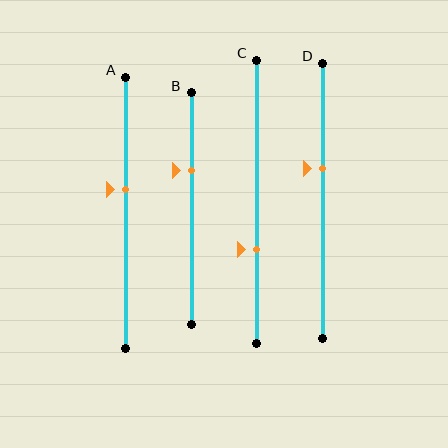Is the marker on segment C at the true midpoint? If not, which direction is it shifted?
No, the marker on segment C is shifted downward by about 17% of the segment length.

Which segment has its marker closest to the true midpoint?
Segment A has its marker closest to the true midpoint.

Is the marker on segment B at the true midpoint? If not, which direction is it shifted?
No, the marker on segment B is shifted upward by about 16% of the segment length.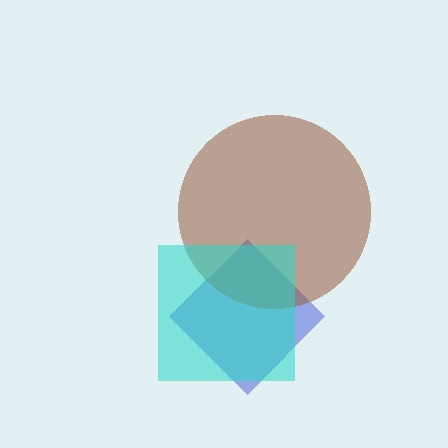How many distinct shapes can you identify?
There are 3 distinct shapes: a blue diamond, a brown circle, a cyan square.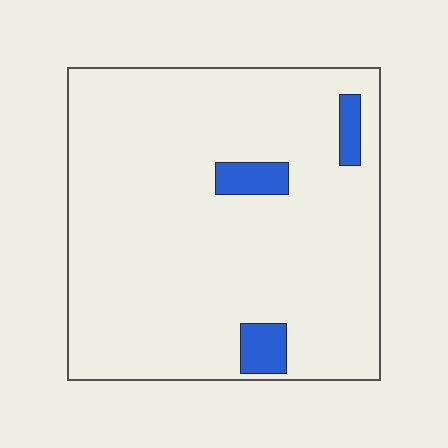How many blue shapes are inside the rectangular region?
3.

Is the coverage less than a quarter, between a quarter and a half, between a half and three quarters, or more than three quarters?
Less than a quarter.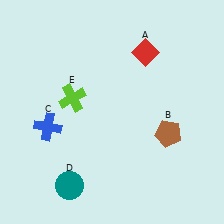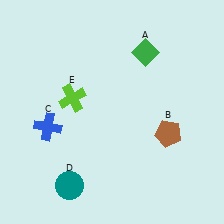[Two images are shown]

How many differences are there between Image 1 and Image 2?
There is 1 difference between the two images.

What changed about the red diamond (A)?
In Image 1, A is red. In Image 2, it changed to green.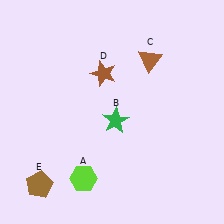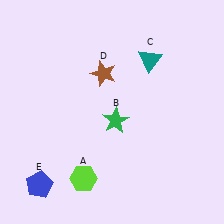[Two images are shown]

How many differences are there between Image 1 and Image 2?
There are 2 differences between the two images.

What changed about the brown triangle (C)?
In Image 1, C is brown. In Image 2, it changed to teal.